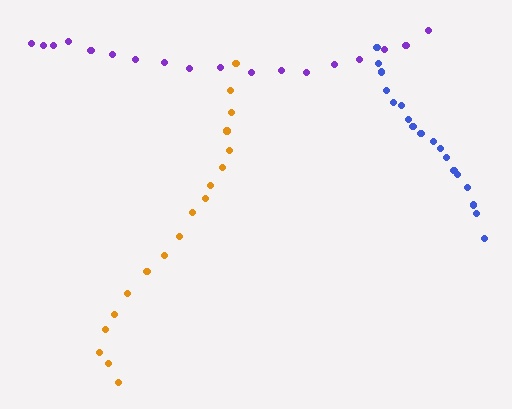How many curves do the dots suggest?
There are 3 distinct paths.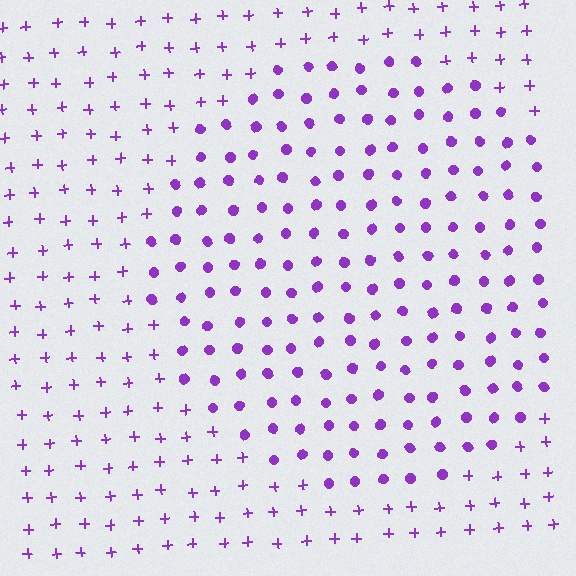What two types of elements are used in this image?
The image uses circles inside the circle region and plus signs outside it.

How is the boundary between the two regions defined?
The boundary is defined by a change in element shape: circles inside vs. plus signs outside. All elements share the same color and spacing.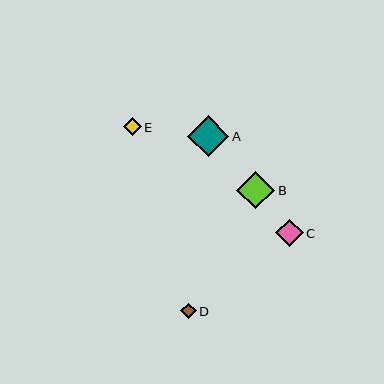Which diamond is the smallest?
Diamond D is the smallest with a size of approximately 16 pixels.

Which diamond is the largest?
Diamond A is the largest with a size of approximately 41 pixels.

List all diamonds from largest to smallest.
From largest to smallest: A, B, C, E, D.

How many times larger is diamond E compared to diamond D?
Diamond E is approximately 1.1 times the size of diamond D.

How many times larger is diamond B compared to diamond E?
Diamond B is approximately 2.1 times the size of diamond E.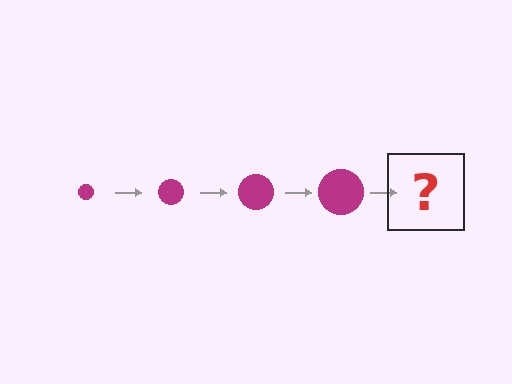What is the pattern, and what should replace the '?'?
The pattern is that the circle gets progressively larger each step. The '?' should be a magenta circle, larger than the previous one.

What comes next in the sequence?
The next element should be a magenta circle, larger than the previous one.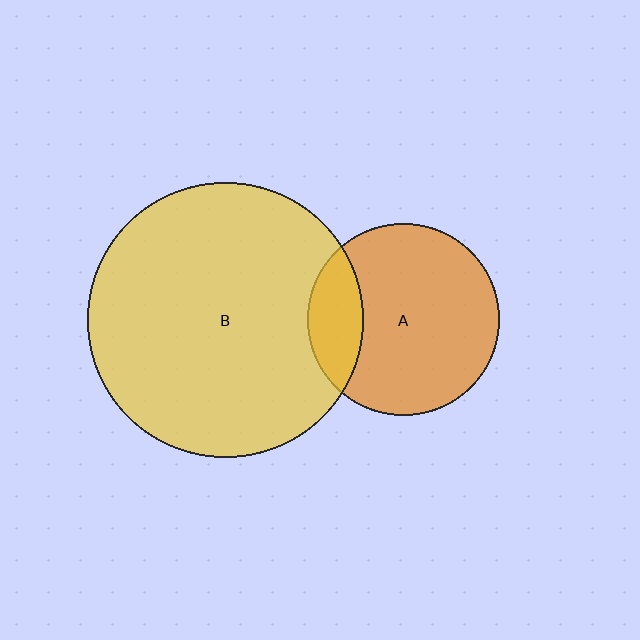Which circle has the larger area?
Circle B (yellow).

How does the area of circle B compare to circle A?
Approximately 2.1 times.